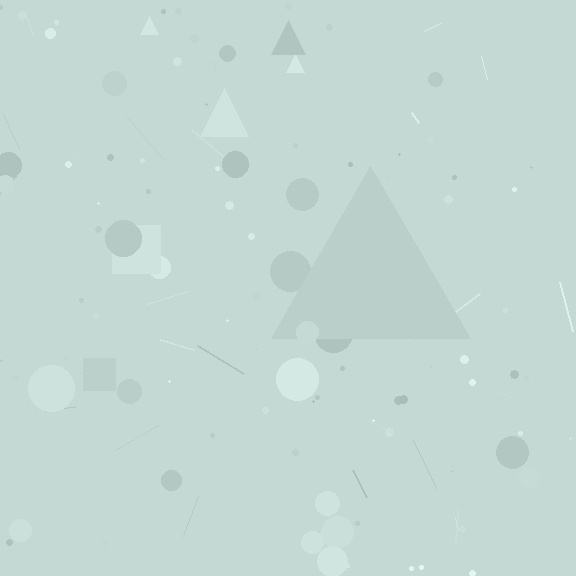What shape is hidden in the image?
A triangle is hidden in the image.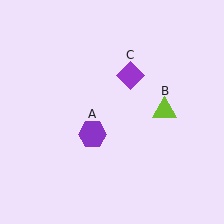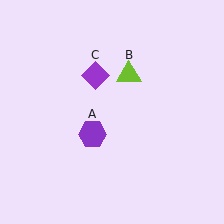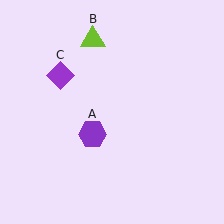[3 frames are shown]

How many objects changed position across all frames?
2 objects changed position: lime triangle (object B), purple diamond (object C).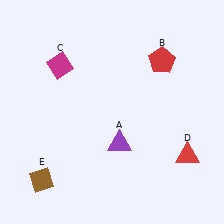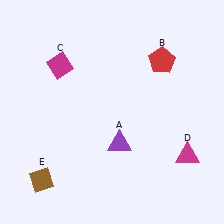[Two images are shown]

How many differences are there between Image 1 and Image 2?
There is 1 difference between the two images.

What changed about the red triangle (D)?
In Image 1, D is red. In Image 2, it changed to magenta.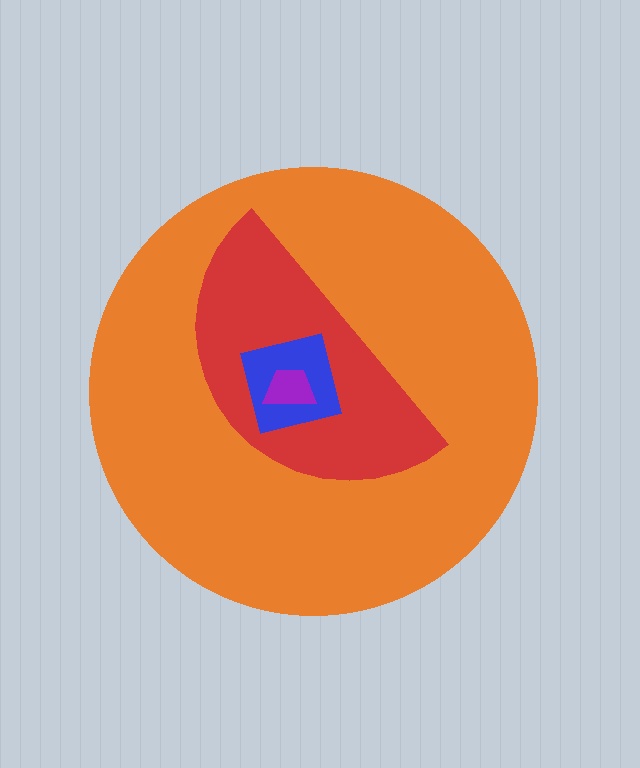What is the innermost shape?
The purple trapezoid.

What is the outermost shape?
The orange circle.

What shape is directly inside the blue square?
The purple trapezoid.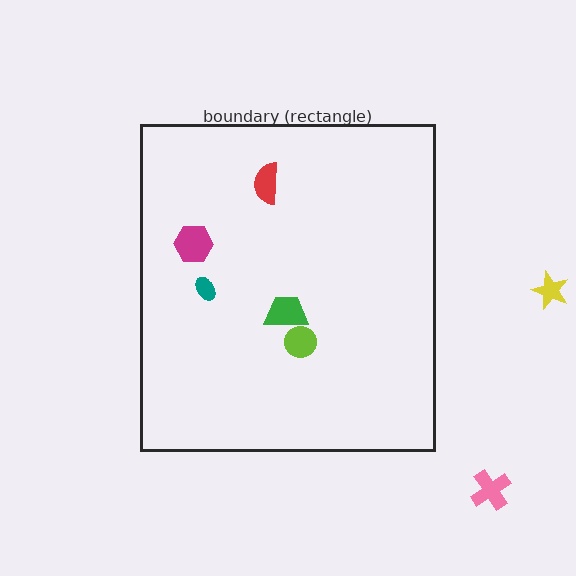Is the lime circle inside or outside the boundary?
Inside.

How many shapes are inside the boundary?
5 inside, 2 outside.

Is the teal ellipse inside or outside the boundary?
Inside.